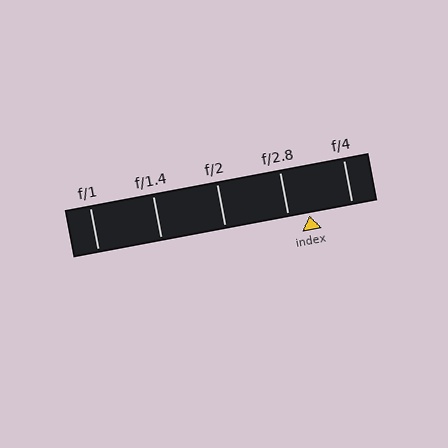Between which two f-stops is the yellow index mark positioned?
The index mark is between f/2.8 and f/4.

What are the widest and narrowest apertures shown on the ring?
The widest aperture shown is f/1 and the narrowest is f/4.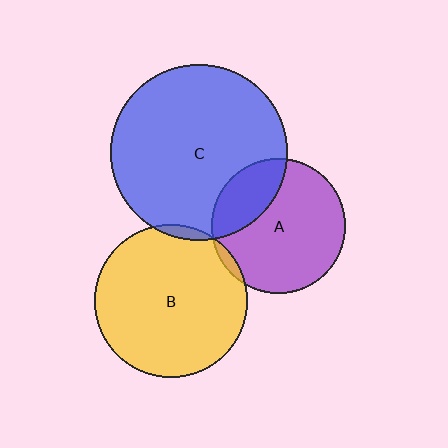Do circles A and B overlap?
Yes.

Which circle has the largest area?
Circle C (blue).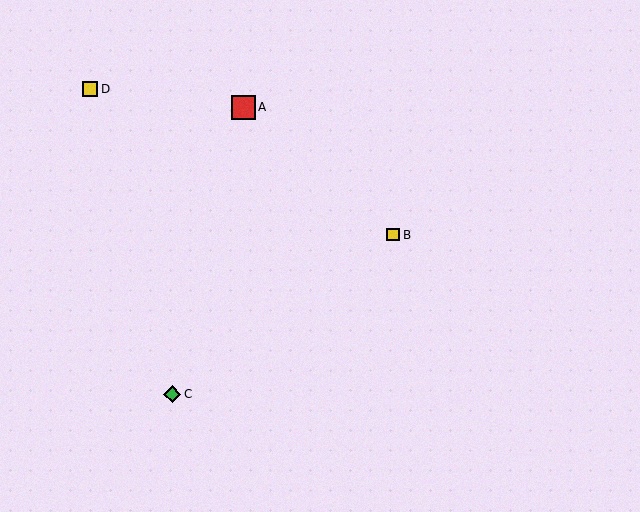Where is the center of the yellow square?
The center of the yellow square is at (393, 235).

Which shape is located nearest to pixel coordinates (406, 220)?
The yellow square (labeled B) at (393, 235) is nearest to that location.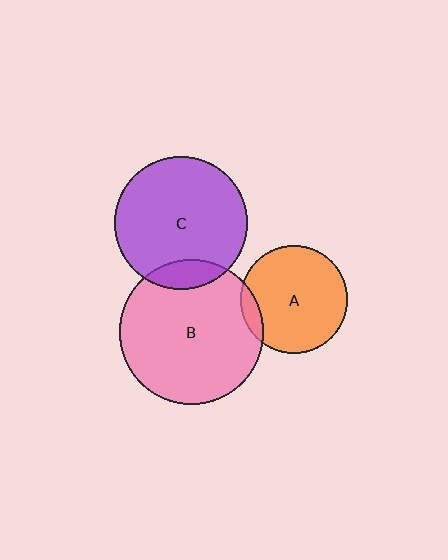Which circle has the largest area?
Circle B (pink).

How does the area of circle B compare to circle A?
Approximately 1.8 times.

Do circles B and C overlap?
Yes.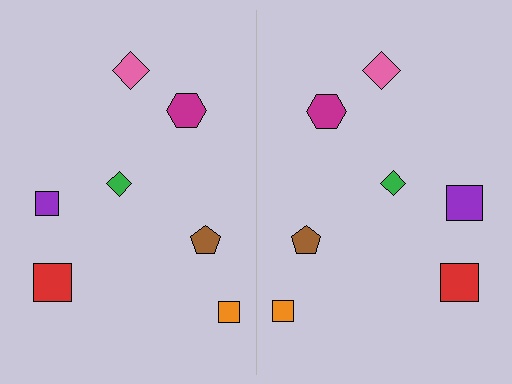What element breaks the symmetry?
The purple square on the right side has a different size than its mirror counterpart.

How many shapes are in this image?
There are 14 shapes in this image.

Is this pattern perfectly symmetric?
No, the pattern is not perfectly symmetric. The purple square on the right side has a different size than its mirror counterpart.